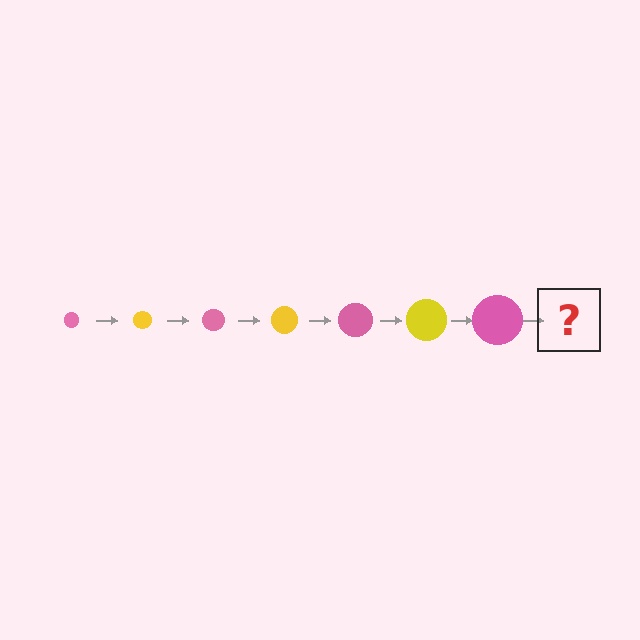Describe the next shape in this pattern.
It should be a yellow circle, larger than the previous one.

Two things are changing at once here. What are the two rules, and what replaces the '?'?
The two rules are that the circle grows larger each step and the color cycles through pink and yellow. The '?' should be a yellow circle, larger than the previous one.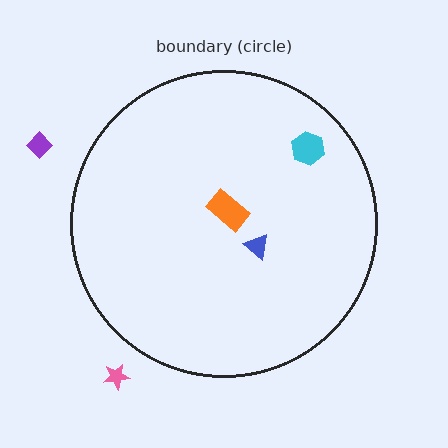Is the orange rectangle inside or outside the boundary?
Inside.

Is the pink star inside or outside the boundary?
Outside.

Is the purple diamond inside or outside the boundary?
Outside.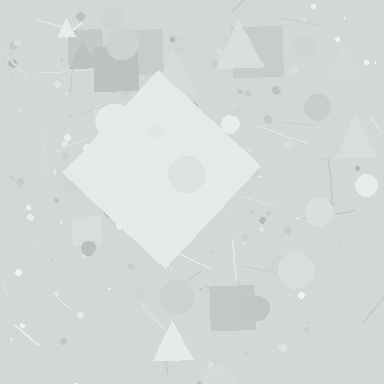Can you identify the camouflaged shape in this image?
The camouflaged shape is a diamond.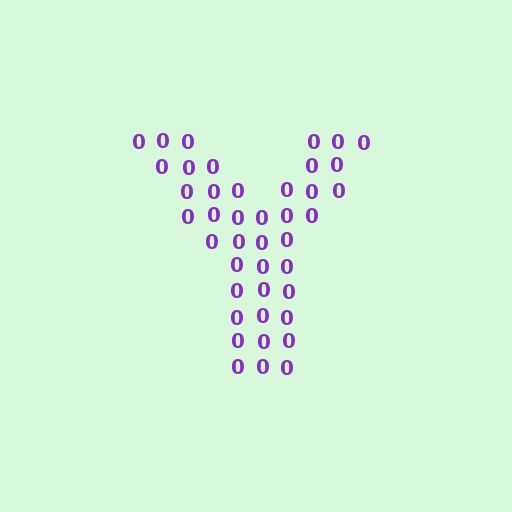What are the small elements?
The small elements are digit 0's.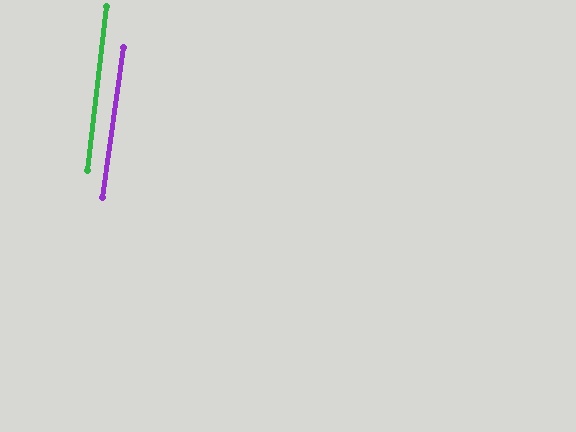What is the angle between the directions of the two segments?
Approximately 2 degrees.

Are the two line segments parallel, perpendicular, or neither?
Parallel — their directions differ by only 1.7°.